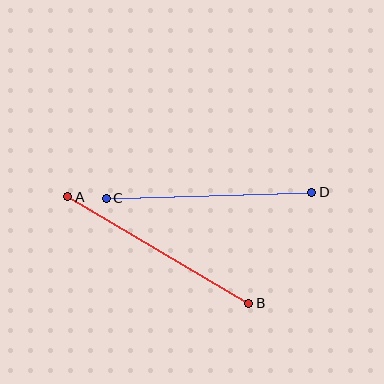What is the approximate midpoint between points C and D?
The midpoint is at approximately (209, 195) pixels.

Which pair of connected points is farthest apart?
Points A and B are farthest apart.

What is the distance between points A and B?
The distance is approximately 210 pixels.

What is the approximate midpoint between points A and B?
The midpoint is at approximately (158, 250) pixels.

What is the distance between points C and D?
The distance is approximately 205 pixels.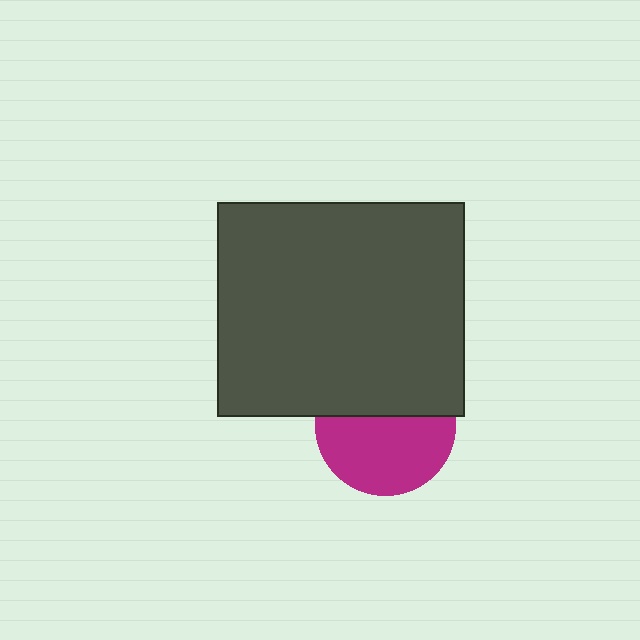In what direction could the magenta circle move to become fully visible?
The magenta circle could move down. That would shift it out from behind the dark gray rectangle entirely.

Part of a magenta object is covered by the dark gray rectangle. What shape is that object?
It is a circle.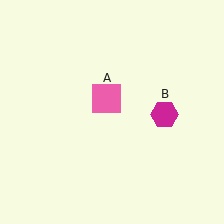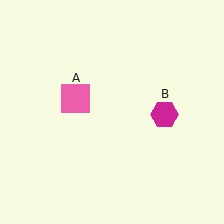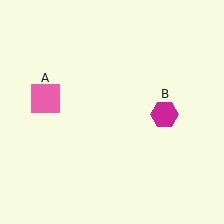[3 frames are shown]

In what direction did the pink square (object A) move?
The pink square (object A) moved left.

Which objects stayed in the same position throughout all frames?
Magenta hexagon (object B) remained stationary.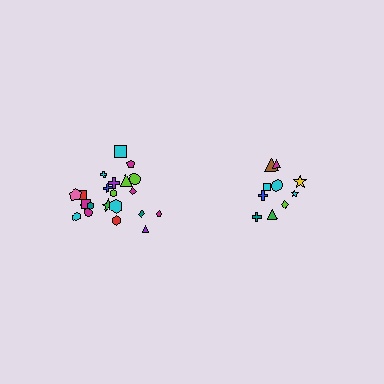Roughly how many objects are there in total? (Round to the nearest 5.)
Roughly 30 objects in total.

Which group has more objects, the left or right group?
The left group.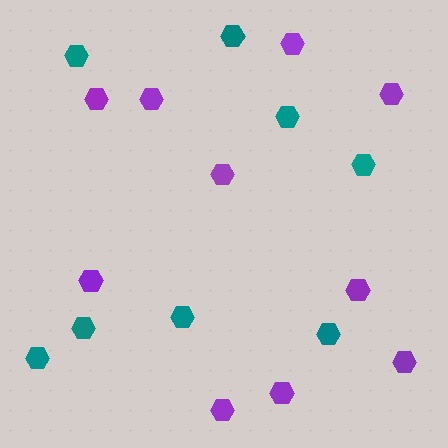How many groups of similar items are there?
There are 2 groups: one group of purple hexagons (10) and one group of teal hexagons (8).